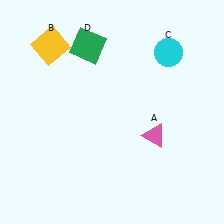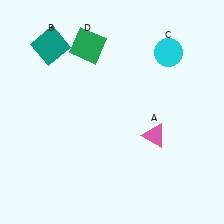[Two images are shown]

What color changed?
The square (B) changed from yellow in Image 1 to teal in Image 2.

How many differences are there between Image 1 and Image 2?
There is 1 difference between the two images.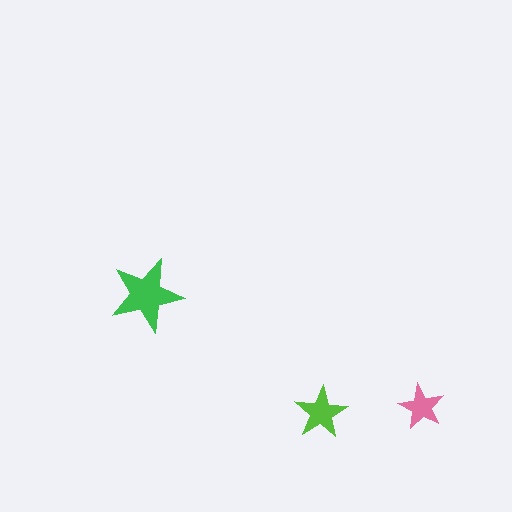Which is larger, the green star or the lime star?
The green one.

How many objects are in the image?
There are 3 objects in the image.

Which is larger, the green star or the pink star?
The green one.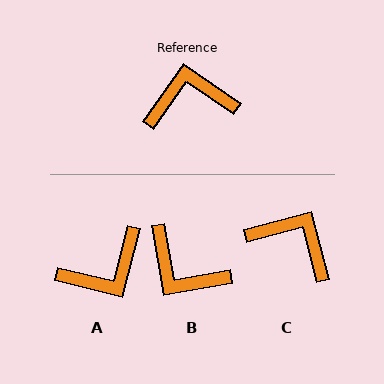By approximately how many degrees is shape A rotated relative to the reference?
Approximately 159 degrees clockwise.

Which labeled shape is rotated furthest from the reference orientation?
A, about 159 degrees away.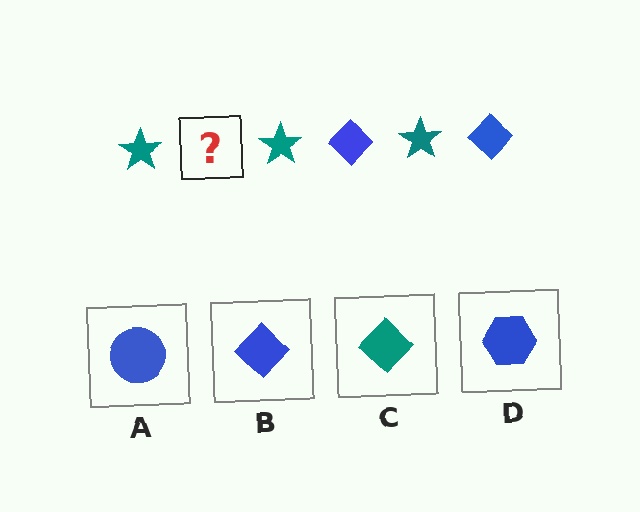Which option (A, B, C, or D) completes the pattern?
B.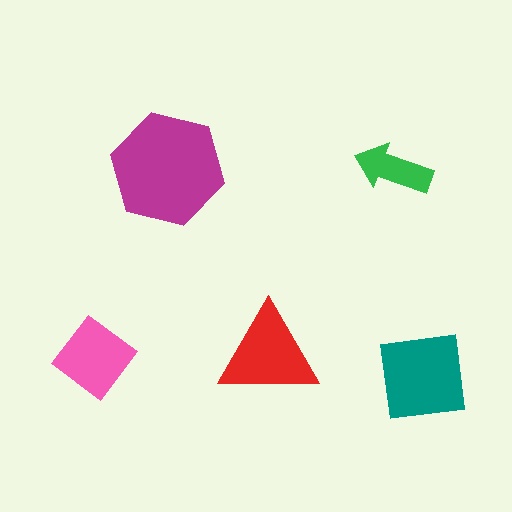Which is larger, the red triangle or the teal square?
The teal square.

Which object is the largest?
The magenta hexagon.